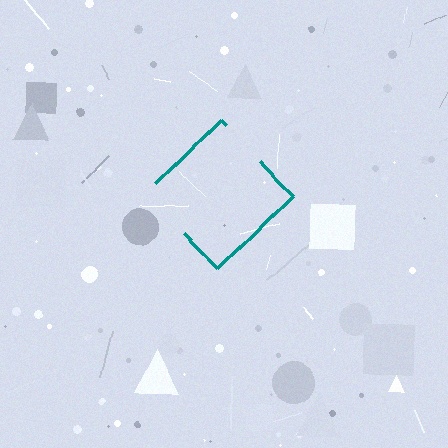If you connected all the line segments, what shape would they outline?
They would outline a diamond.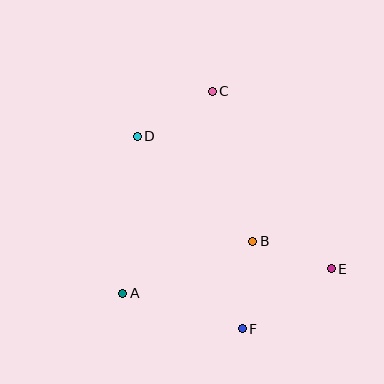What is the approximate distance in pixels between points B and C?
The distance between B and C is approximately 155 pixels.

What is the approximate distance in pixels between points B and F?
The distance between B and F is approximately 88 pixels.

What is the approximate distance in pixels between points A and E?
The distance between A and E is approximately 210 pixels.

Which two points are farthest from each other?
Points C and F are farthest from each other.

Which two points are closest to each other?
Points B and E are closest to each other.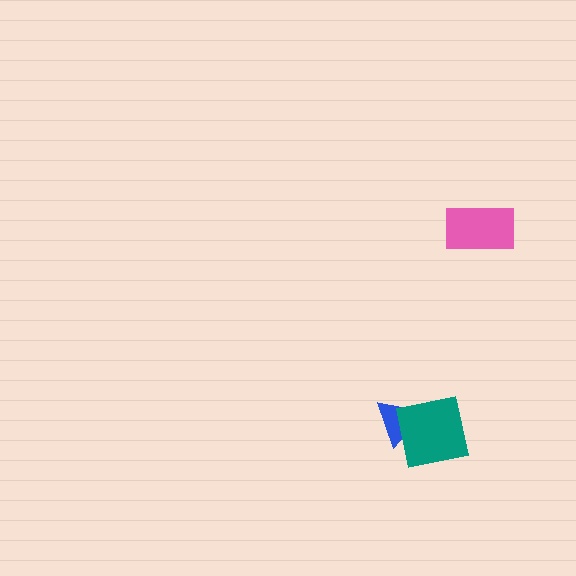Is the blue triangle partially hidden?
Yes, it is partially covered by another shape.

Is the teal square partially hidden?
No, no other shape covers it.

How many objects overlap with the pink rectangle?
0 objects overlap with the pink rectangle.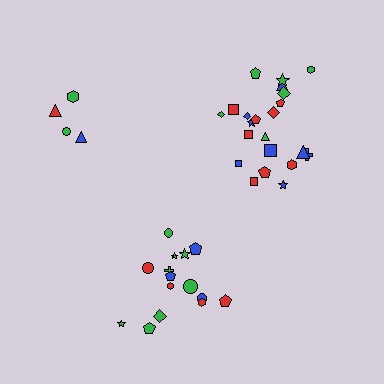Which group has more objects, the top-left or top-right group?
The top-right group.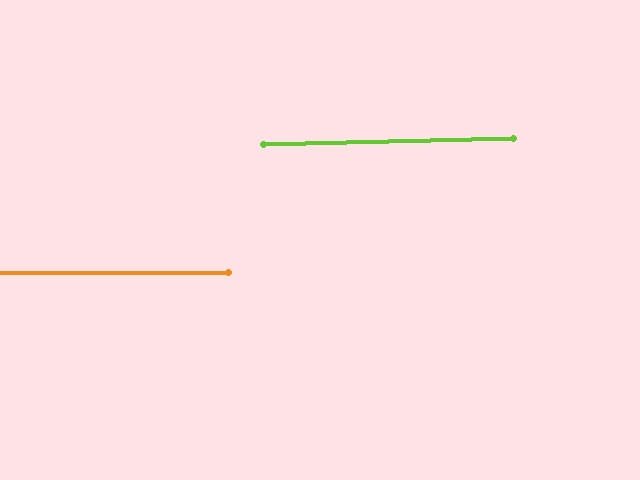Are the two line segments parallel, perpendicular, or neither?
Parallel — their directions differ by only 1.0°.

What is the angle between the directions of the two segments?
Approximately 1 degree.